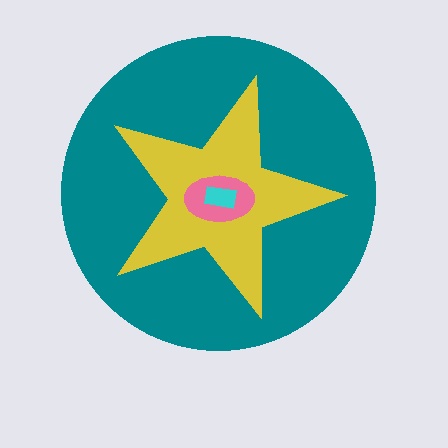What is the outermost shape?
The teal circle.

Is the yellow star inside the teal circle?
Yes.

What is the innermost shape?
The cyan rectangle.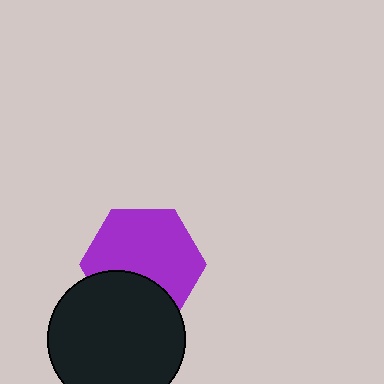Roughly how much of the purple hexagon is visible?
Most of it is visible (roughly 69%).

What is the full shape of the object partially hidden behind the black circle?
The partially hidden object is a purple hexagon.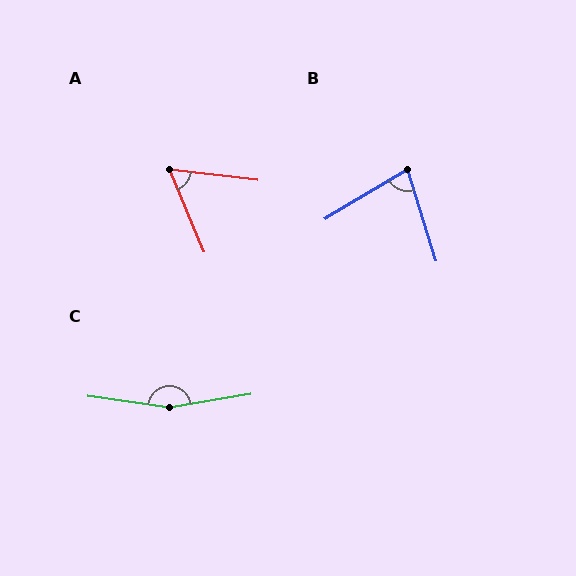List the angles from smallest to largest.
A (60°), B (76°), C (163°).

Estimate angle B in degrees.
Approximately 76 degrees.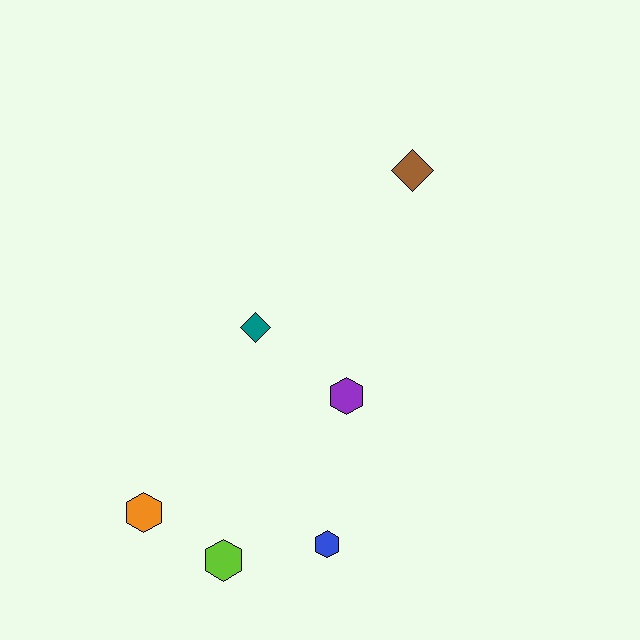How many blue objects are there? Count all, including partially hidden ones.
There is 1 blue object.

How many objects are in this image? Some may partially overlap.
There are 6 objects.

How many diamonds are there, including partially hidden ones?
There are 2 diamonds.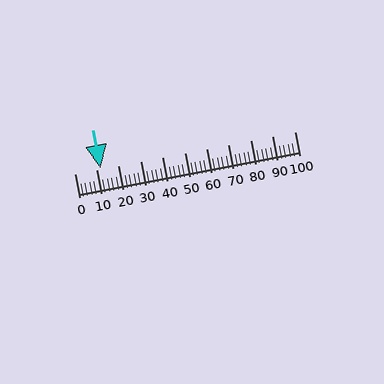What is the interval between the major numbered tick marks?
The major tick marks are spaced 10 units apart.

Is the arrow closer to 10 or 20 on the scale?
The arrow is closer to 10.